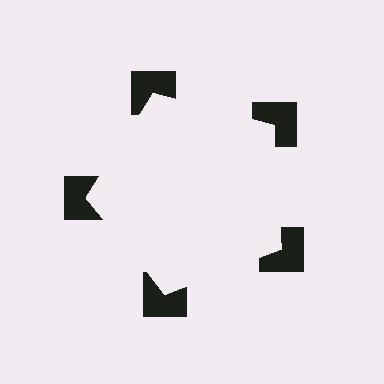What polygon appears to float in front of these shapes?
An illusory pentagon — its edges are inferred from the aligned wedge cuts in the notched squares, not physically drawn.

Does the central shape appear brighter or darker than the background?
It typically appears slightly brighter than the background, even though no actual brightness change is drawn.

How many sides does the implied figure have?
5 sides.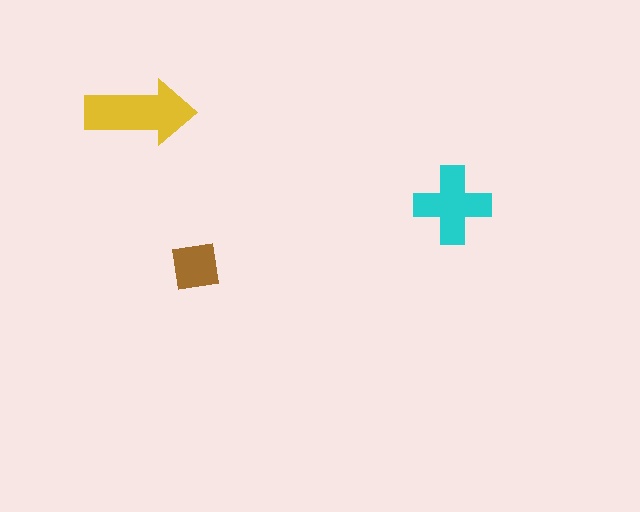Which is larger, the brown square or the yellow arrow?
The yellow arrow.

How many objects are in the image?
There are 3 objects in the image.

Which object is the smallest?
The brown square.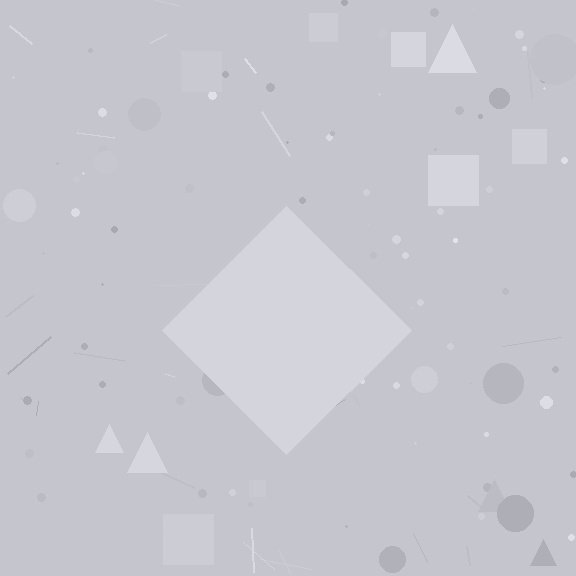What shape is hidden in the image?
A diamond is hidden in the image.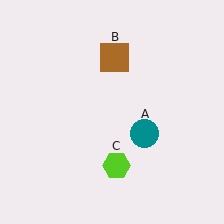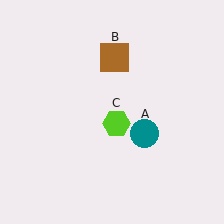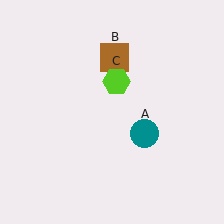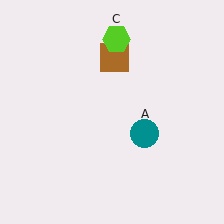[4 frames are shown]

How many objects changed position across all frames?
1 object changed position: lime hexagon (object C).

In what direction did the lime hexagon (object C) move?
The lime hexagon (object C) moved up.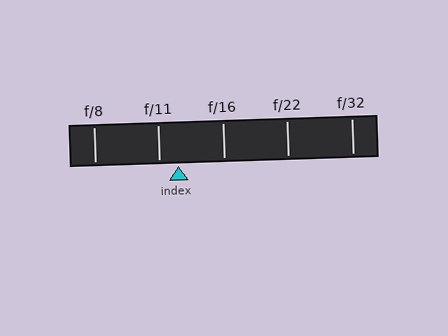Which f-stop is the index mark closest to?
The index mark is closest to f/11.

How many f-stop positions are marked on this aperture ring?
There are 5 f-stop positions marked.